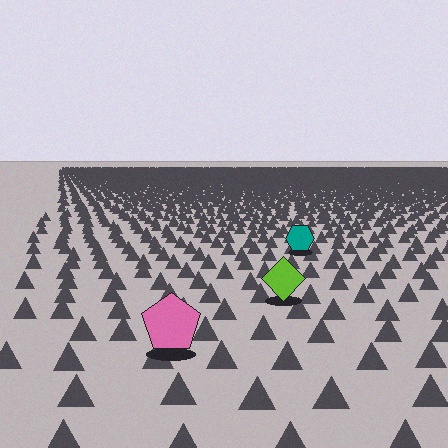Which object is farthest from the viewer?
The teal hexagon is farthest from the viewer. It appears smaller and the ground texture around it is denser.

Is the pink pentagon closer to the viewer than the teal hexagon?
Yes. The pink pentagon is closer — you can tell from the texture gradient: the ground texture is coarser near it.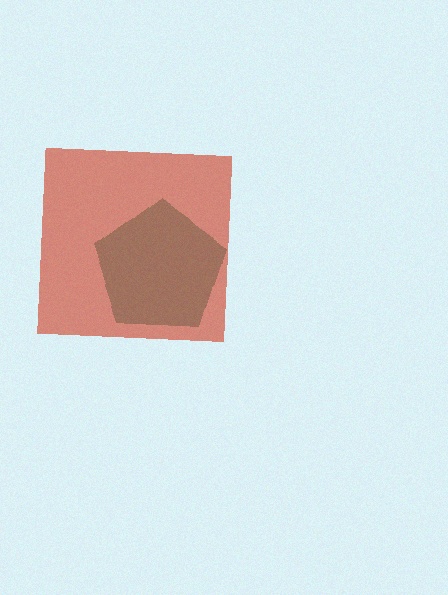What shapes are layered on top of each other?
The layered shapes are: a teal pentagon, a red square.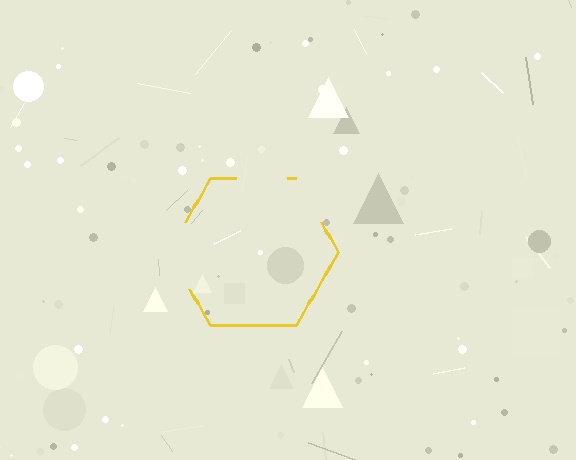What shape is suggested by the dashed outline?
The dashed outline suggests a hexagon.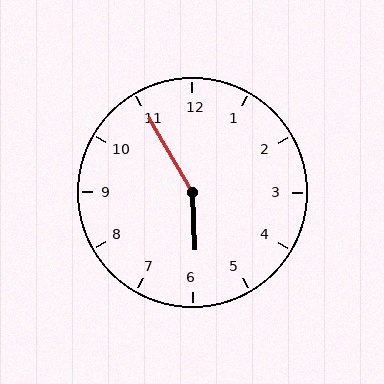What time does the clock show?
5:55.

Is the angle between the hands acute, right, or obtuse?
It is obtuse.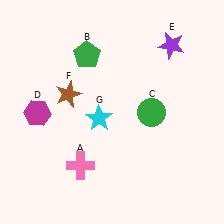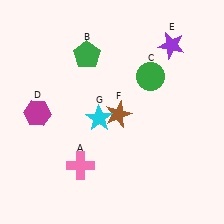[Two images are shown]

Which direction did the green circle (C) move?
The green circle (C) moved up.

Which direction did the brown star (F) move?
The brown star (F) moved right.